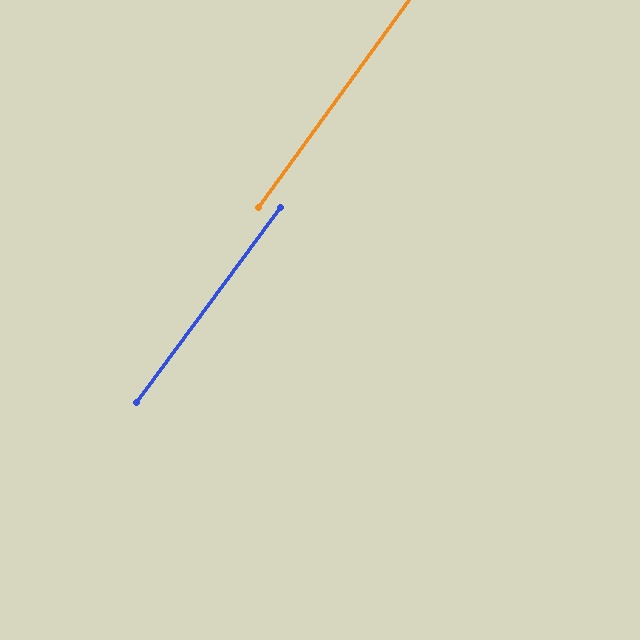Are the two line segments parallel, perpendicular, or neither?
Parallel — their directions differ by only 0.7°.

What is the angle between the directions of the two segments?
Approximately 1 degree.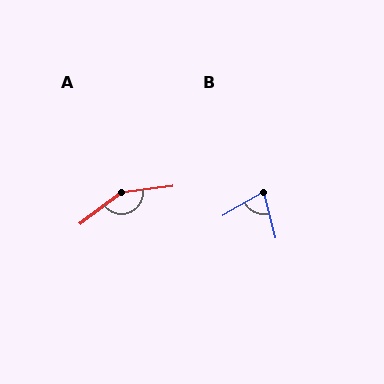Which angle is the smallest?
B, at approximately 74 degrees.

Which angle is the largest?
A, at approximately 149 degrees.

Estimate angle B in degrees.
Approximately 74 degrees.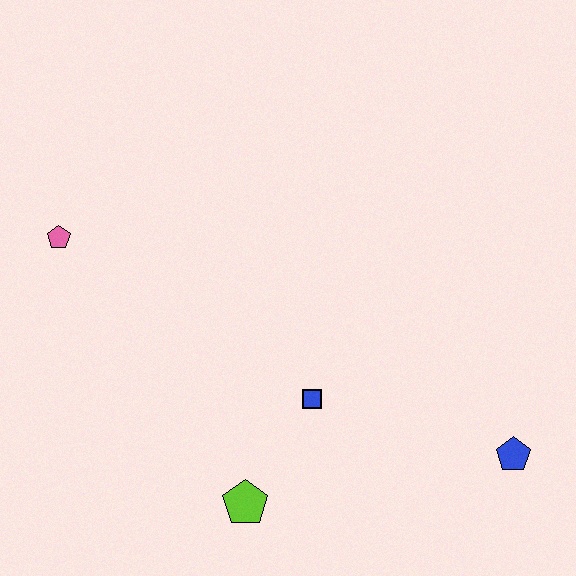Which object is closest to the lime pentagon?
The blue square is closest to the lime pentagon.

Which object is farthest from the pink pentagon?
The blue pentagon is farthest from the pink pentagon.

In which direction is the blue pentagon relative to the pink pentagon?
The blue pentagon is to the right of the pink pentagon.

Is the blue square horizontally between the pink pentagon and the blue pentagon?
Yes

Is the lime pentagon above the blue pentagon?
No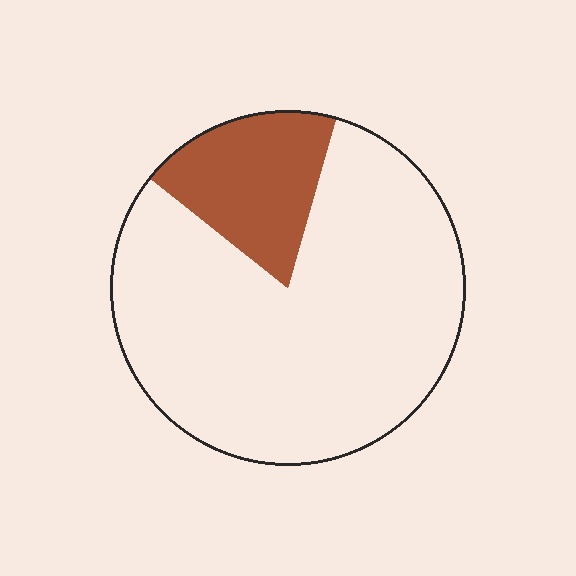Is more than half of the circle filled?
No.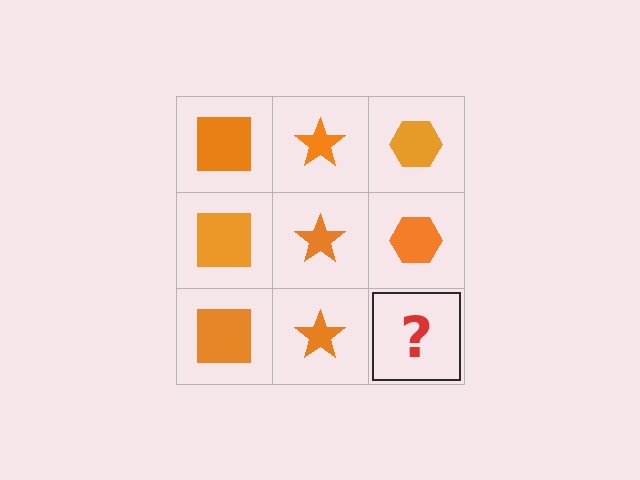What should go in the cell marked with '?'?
The missing cell should contain an orange hexagon.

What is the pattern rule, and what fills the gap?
The rule is that each column has a consistent shape. The gap should be filled with an orange hexagon.